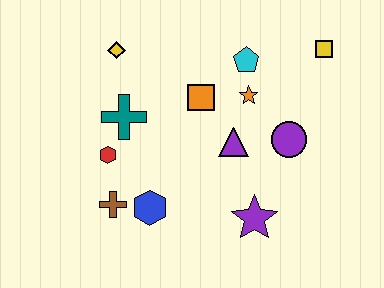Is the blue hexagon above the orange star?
No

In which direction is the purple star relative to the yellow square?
The purple star is below the yellow square.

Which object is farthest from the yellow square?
The brown cross is farthest from the yellow square.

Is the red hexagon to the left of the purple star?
Yes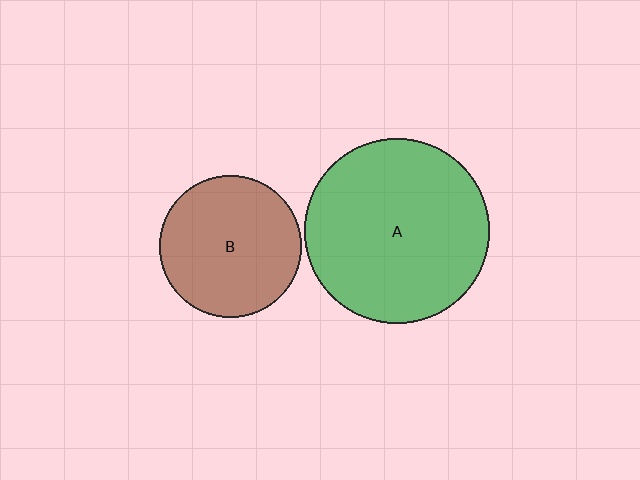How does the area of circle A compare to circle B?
Approximately 1.7 times.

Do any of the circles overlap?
No, none of the circles overlap.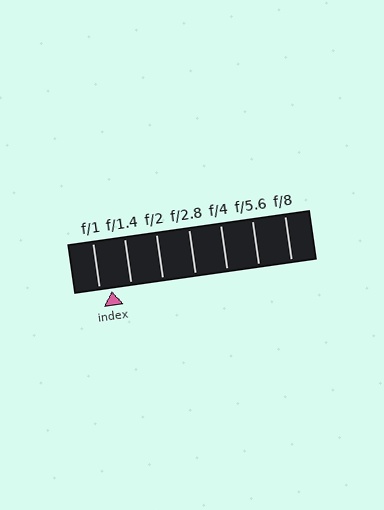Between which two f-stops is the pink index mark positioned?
The index mark is between f/1 and f/1.4.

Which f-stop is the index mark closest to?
The index mark is closest to f/1.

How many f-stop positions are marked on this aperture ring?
There are 7 f-stop positions marked.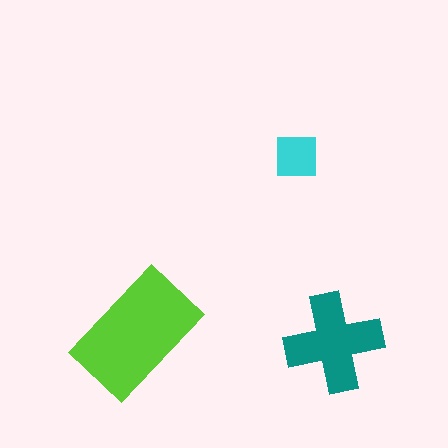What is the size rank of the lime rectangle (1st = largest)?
1st.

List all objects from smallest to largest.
The cyan square, the teal cross, the lime rectangle.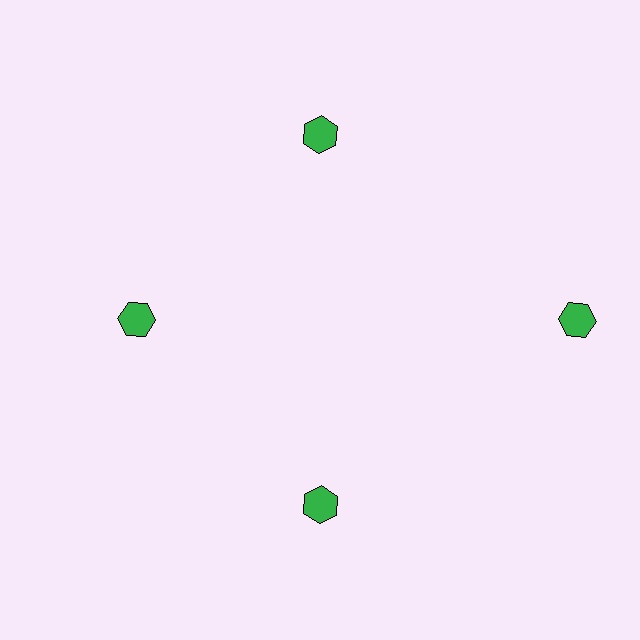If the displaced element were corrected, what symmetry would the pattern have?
It would have 4-fold rotational symmetry — the pattern would map onto itself every 90 degrees.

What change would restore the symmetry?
The symmetry would be restored by moving it inward, back onto the ring so that all 4 hexagons sit at equal angles and equal distance from the center.